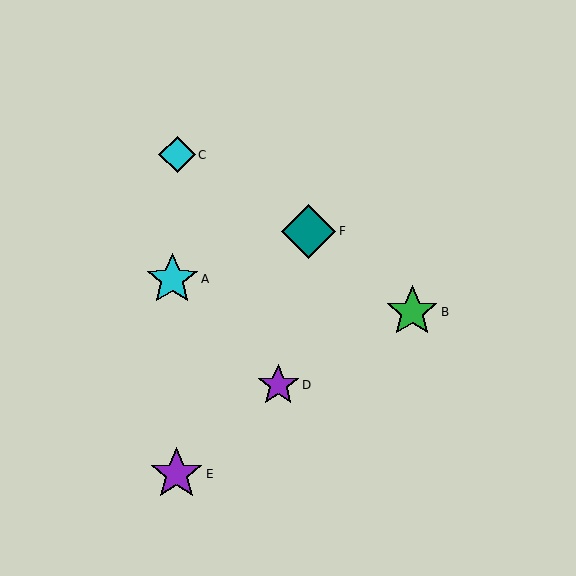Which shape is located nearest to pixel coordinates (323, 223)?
The teal diamond (labeled F) at (309, 231) is nearest to that location.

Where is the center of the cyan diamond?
The center of the cyan diamond is at (177, 155).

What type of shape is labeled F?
Shape F is a teal diamond.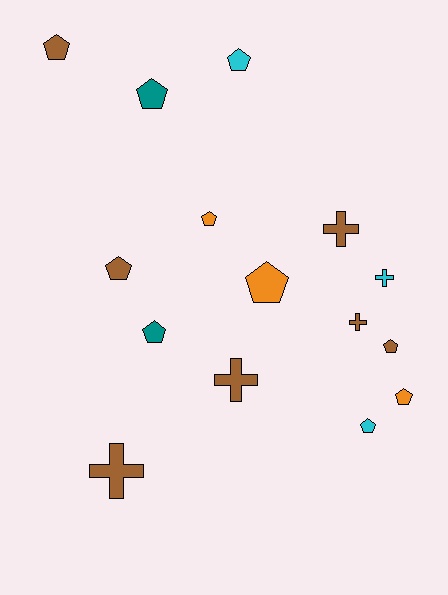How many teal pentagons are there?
There are 2 teal pentagons.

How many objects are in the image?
There are 15 objects.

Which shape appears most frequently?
Pentagon, with 10 objects.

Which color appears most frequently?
Brown, with 7 objects.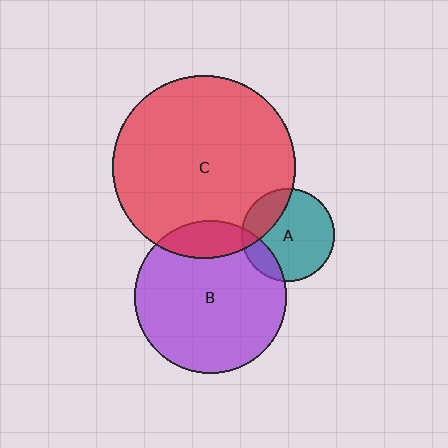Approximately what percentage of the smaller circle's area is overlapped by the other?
Approximately 15%.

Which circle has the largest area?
Circle C (red).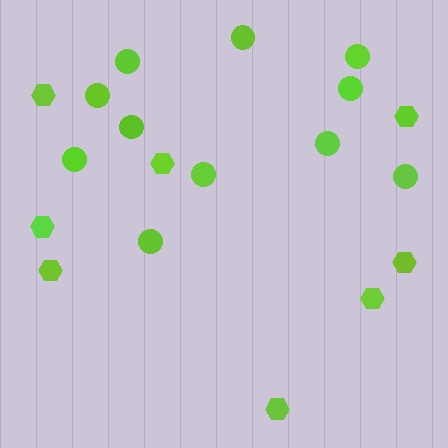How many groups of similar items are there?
There are 2 groups: one group of hexagons (8) and one group of circles (11).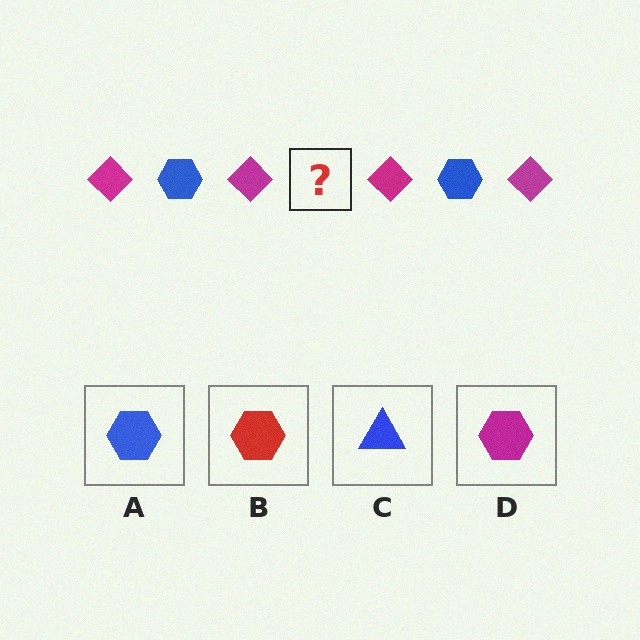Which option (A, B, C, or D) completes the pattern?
A.